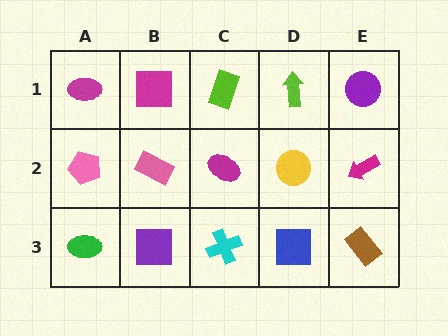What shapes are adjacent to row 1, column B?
A pink rectangle (row 2, column B), a magenta ellipse (row 1, column A), a lime rectangle (row 1, column C).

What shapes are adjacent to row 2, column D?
A lime arrow (row 1, column D), a blue square (row 3, column D), a magenta ellipse (row 2, column C), a magenta arrow (row 2, column E).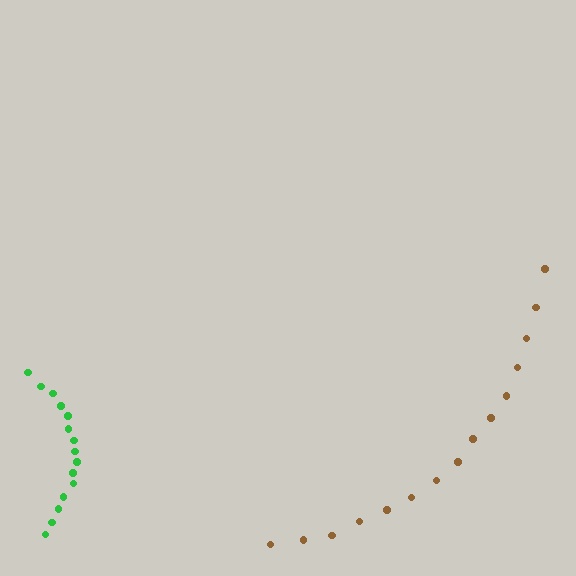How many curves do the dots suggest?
There are 2 distinct paths.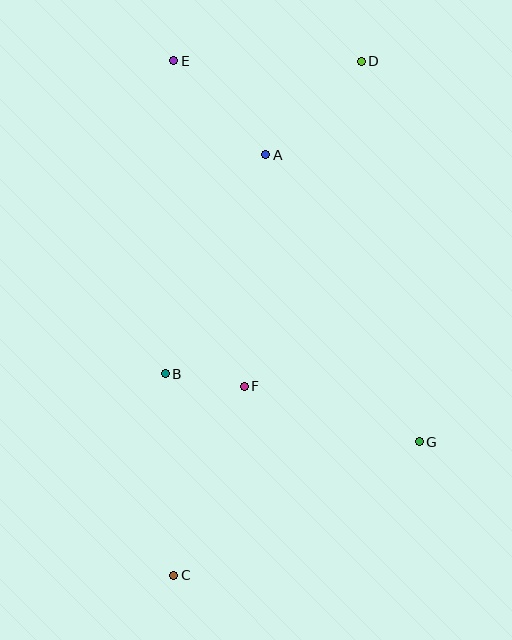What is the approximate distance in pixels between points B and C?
The distance between B and C is approximately 202 pixels.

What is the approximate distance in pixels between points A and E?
The distance between A and E is approximately 132 pixels.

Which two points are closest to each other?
Points B and F are closest to each other.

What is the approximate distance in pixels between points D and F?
The distance between D and F is approximately 345 pixels.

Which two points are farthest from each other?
Points C and D are farthest from each other.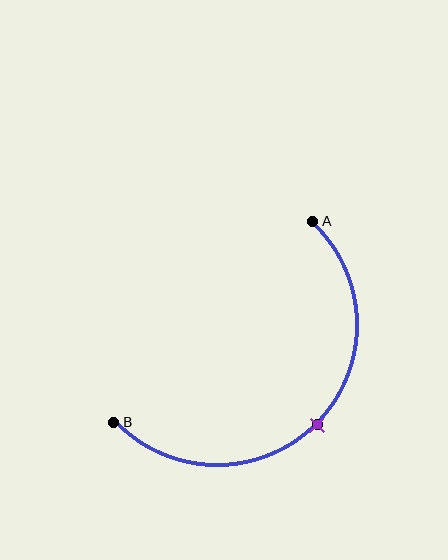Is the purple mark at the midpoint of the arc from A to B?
Yes. The purple mark lies on the arc at equal arc-length from both A and B — it is the arc midpoint.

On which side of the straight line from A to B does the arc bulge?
The arc bulges below and to the right of the straight line connecting A and B.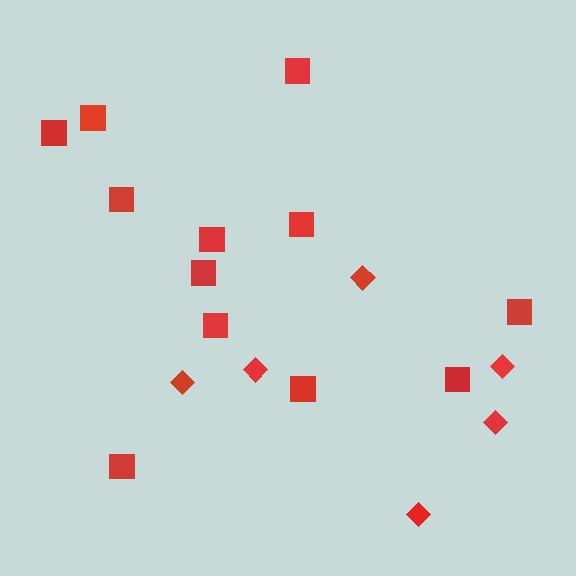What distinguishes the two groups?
There are 2 groups: one group of diamonds (6) and one group of squares (12).